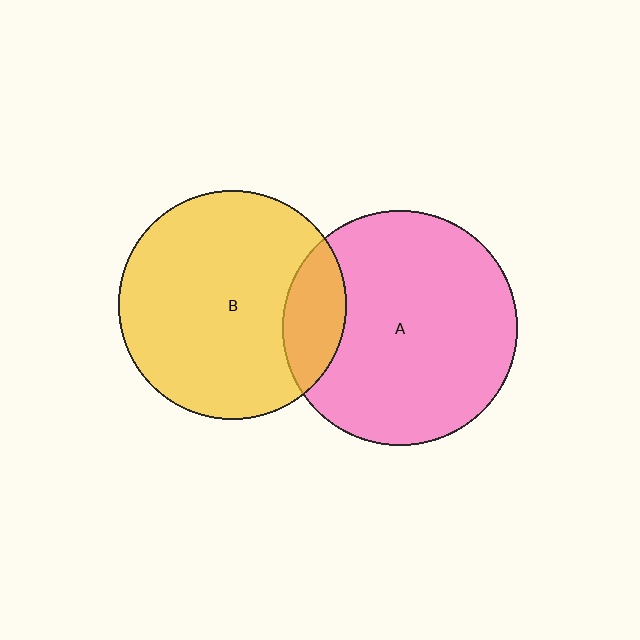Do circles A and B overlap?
Yes.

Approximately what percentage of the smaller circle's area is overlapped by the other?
Approximately 15%.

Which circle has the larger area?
Circle A (pink).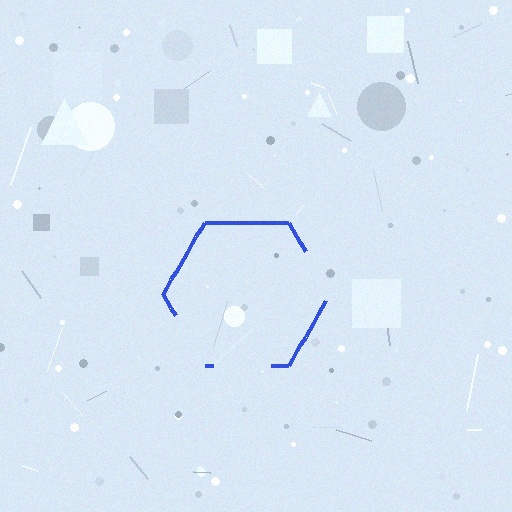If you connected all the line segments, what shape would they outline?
They would outline a hexagon.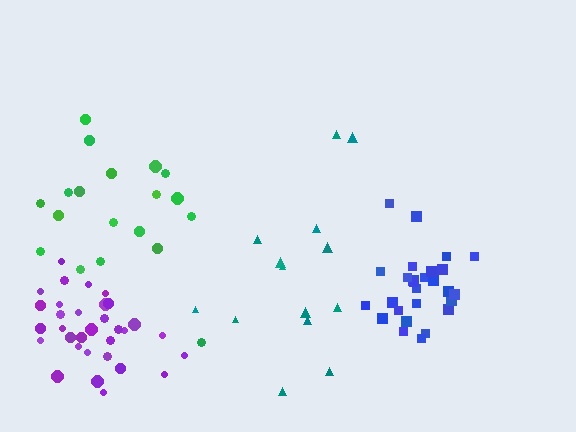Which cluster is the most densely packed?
Blue.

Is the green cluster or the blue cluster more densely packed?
Blue.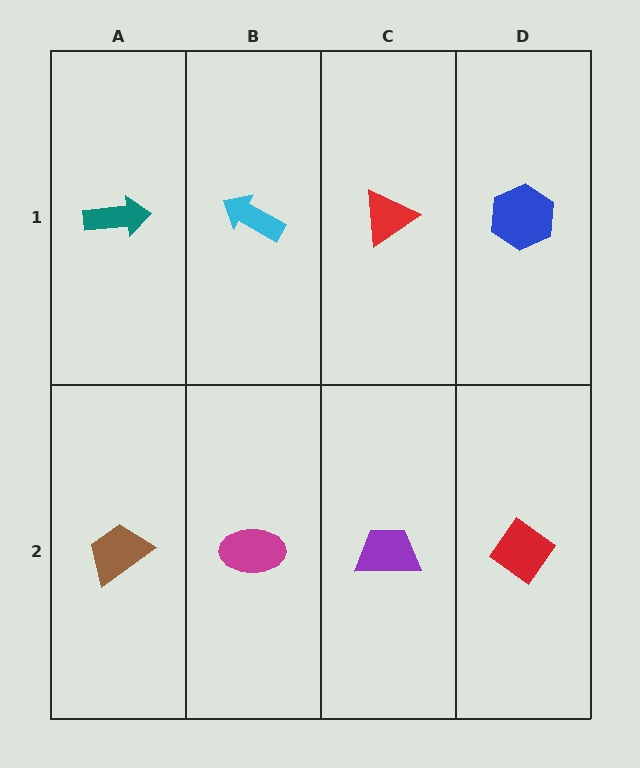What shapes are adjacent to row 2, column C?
A red triangle (row 1, column C), a magenta ellipse (row 2, column B), a red diamond (row 2, column D).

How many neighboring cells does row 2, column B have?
3.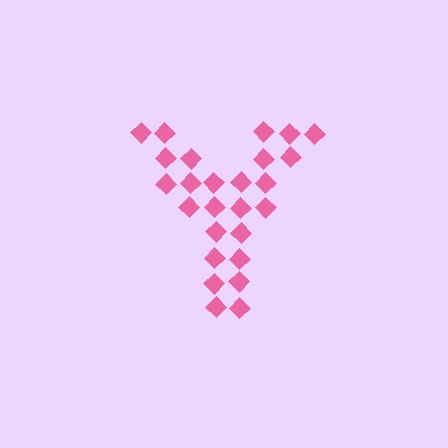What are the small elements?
The small elements are diamonds.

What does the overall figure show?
The overall figure shows the letter Y.